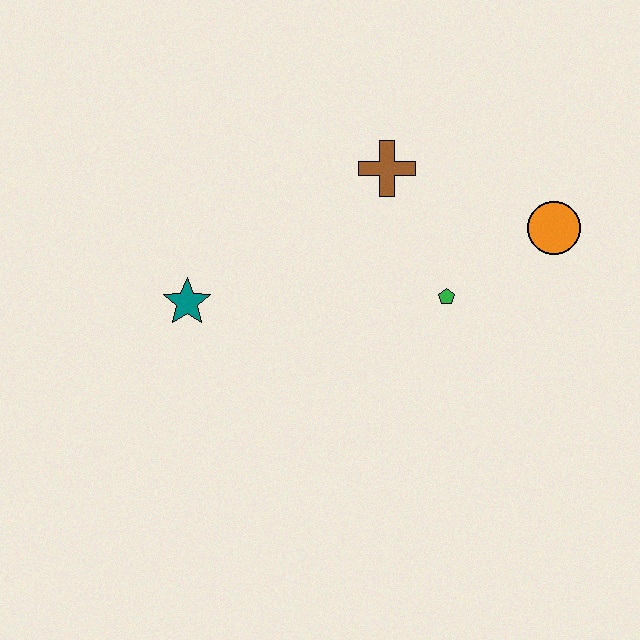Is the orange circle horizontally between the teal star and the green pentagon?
No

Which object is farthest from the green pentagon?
The teal star is farthest from the green pentagon.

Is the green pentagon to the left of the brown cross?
No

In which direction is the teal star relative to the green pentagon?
The teal star is to the left of the green pentagon.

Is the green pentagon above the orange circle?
No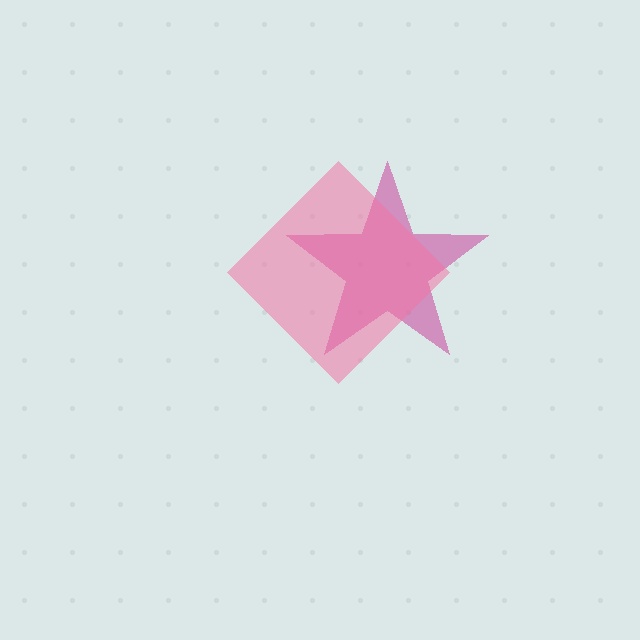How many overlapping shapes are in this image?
There are 2 overlapping shapes in the image.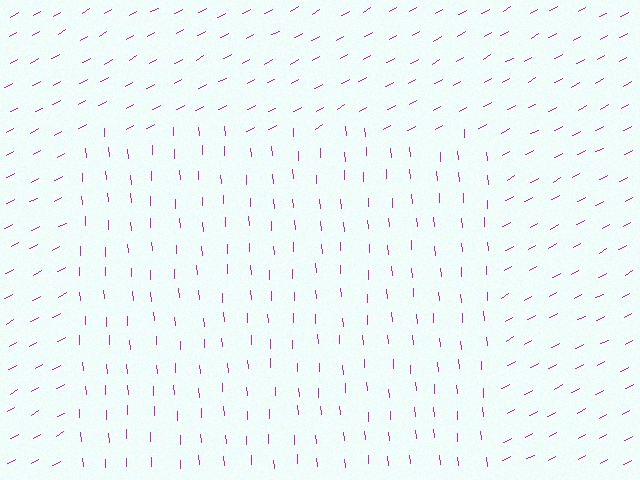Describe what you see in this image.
The image is filled with small magenta line segments. A rectangle region in the image has lines oriented differently from the surrounding lines, creating a visible texture boundary.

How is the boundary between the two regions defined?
The boundary is defined purely by a change in line orientation (approximately 65 degrees difference). All lines are the same color and thickness.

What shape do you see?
I see a rectangle.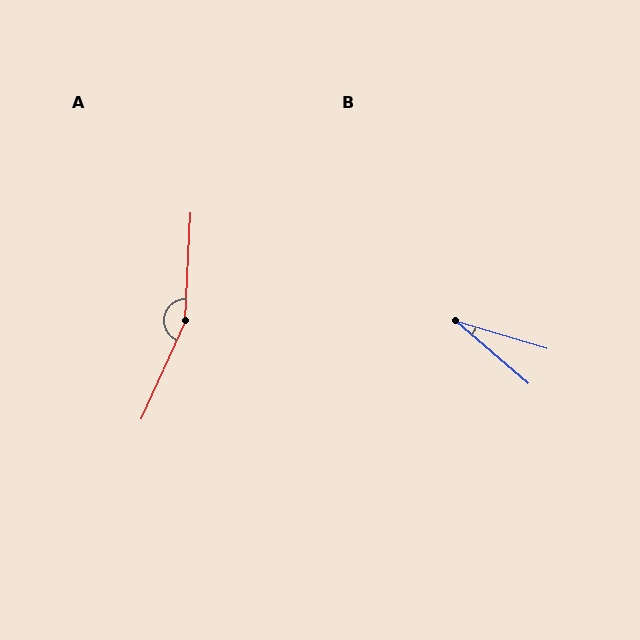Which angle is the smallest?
B, at approximately 24 degrees.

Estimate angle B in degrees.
Approximately 24 degrees.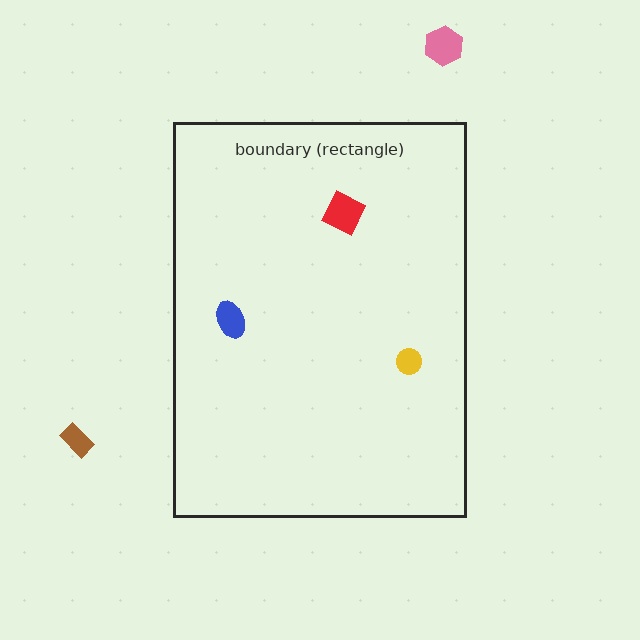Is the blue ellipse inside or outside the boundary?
Inside.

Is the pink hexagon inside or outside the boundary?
Outside.